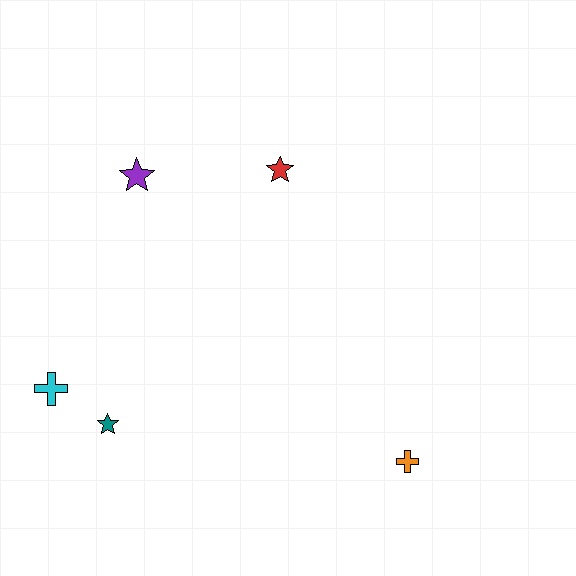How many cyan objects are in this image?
There is 1 cyan object.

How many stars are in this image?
There are 3 stars.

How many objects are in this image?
There are 5 objects.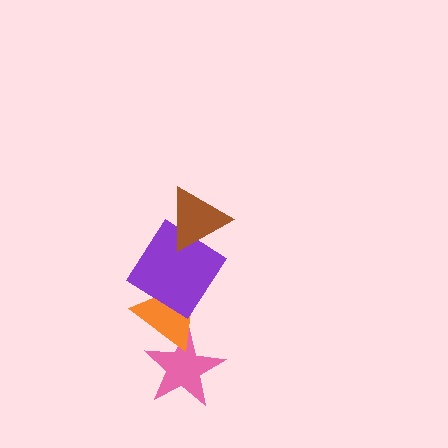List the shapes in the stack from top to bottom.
From top to bottom: the brown triangle, the purple diamond, the orange triangle, the pink star.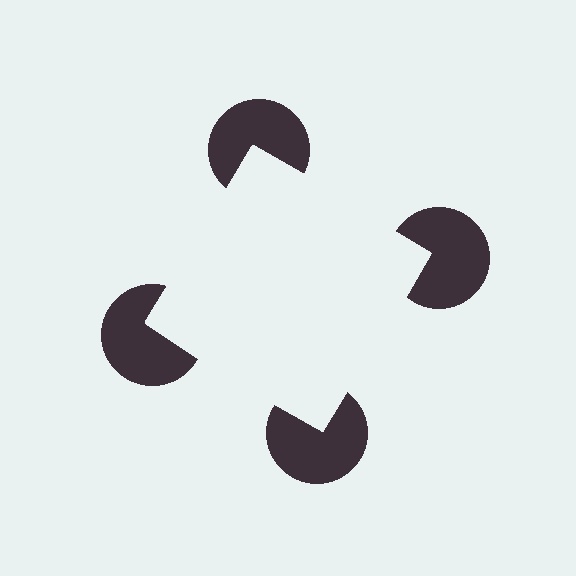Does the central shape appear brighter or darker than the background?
It typically appears slightly brighter than the background, even though no actual brightness change is drawn.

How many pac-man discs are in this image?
There are 4 — one at each vertex of the illusory square.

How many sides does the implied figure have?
4 sides.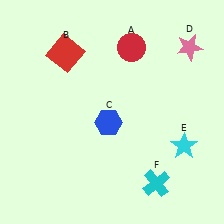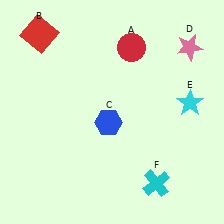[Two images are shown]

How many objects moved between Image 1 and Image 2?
2 objects moved between the two images.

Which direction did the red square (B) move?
The red square (B) moved left.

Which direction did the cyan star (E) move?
The cyan star (E) moved up.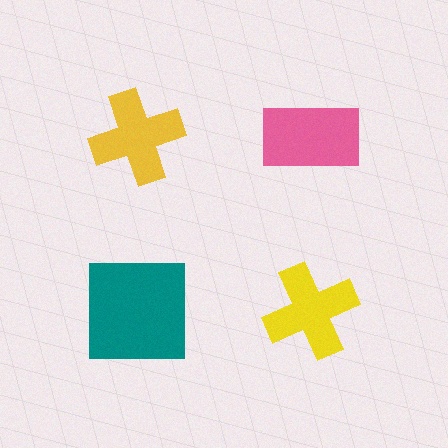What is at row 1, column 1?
A yellow cross.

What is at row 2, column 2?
A yellow cross.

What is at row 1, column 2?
A pink rectangle.